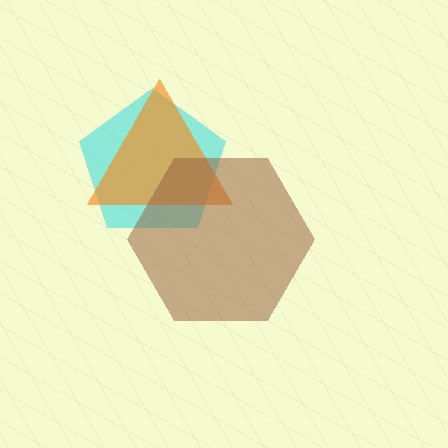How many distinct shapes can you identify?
There are 3 distinct shapes: a cyan pentagon, an orange triangle, a brown hexagon.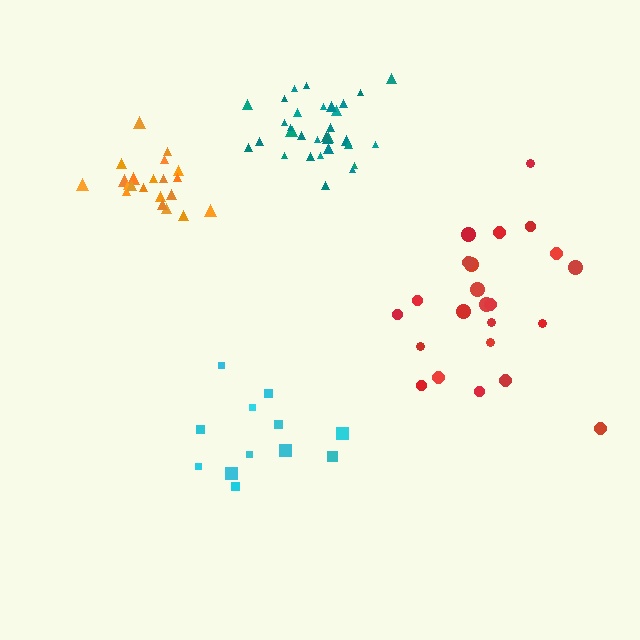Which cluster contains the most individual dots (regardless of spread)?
Teal (33).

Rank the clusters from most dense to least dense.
orange, teal, cyan, red.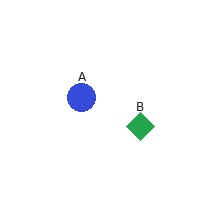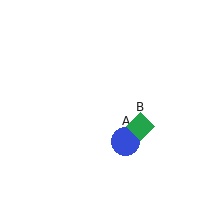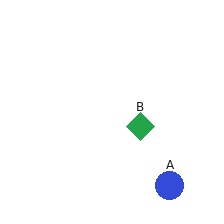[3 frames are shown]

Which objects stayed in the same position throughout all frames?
Green diamond (object B) remained stationary.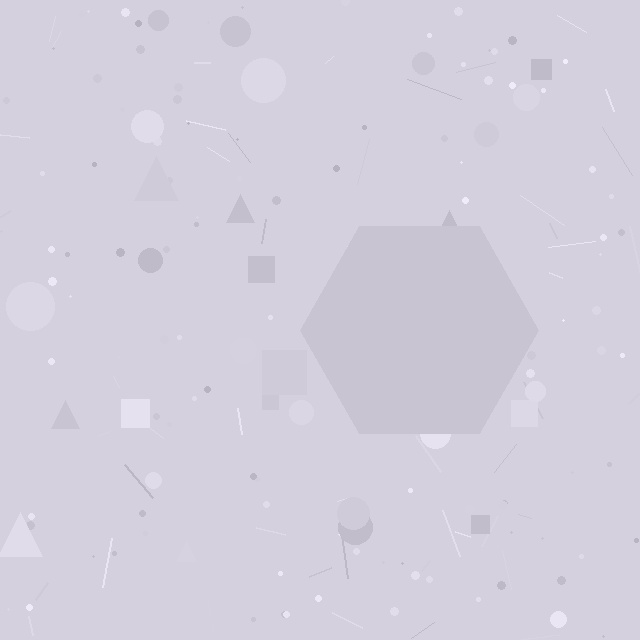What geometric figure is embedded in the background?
A hexagon is embedded in the background.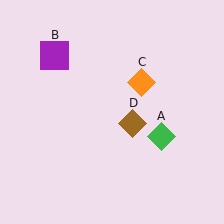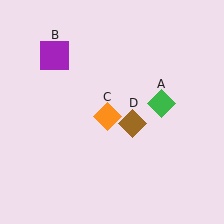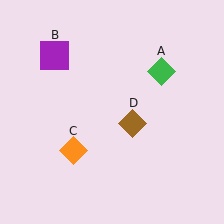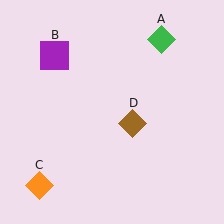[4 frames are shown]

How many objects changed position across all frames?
2 objects changed position: green diamond (object A), orange diamond (object C).